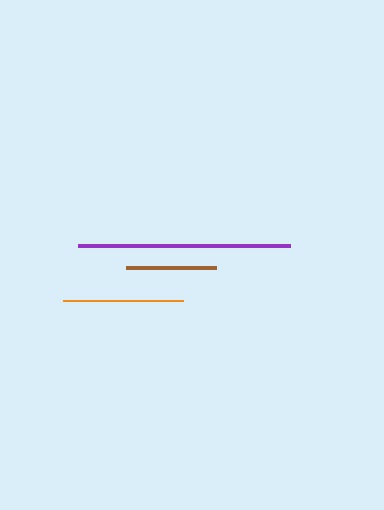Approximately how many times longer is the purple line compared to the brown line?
The purple line is approximately 2.3 times the length of the brown line.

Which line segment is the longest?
The purple line is the longest at approximately 212 pixels.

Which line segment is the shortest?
The brown line is the shortest at approximately 91 pixels.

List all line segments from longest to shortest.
From longest to shortest: purple, orange, brown.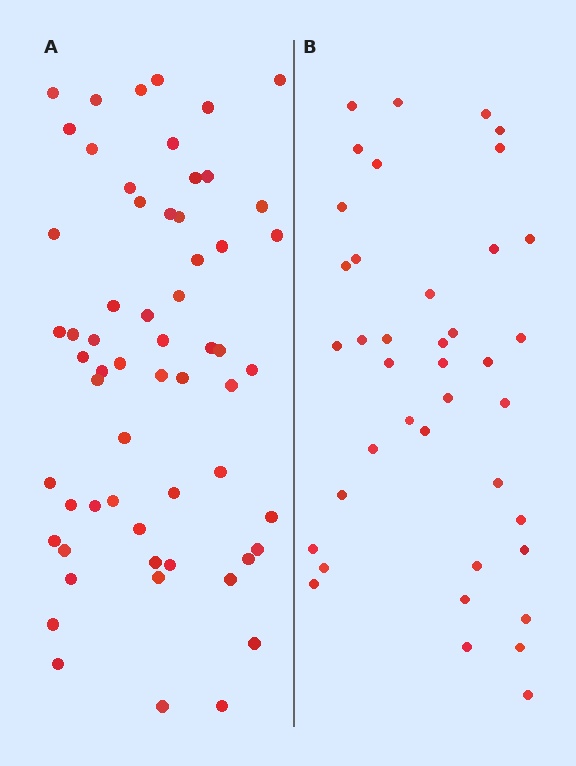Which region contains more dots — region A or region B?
Region A (the left region) has more dots.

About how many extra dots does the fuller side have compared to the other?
Region A has approximately 20 more dots than region B.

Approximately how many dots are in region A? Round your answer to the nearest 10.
About 60 dots.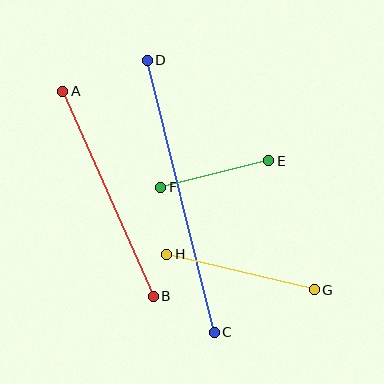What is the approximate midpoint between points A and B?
The midpoint is at approximately (108, 194) pixels.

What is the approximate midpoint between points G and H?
The midpoint is at approximately (240, 272) pixels.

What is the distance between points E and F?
The distance is approximately 111 pixels.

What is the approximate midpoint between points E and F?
The midpoint is at approximately (215, 174) pixels.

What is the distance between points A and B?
The distance is approximately 224 pixels.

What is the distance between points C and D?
The distance is approximately 280 pixels.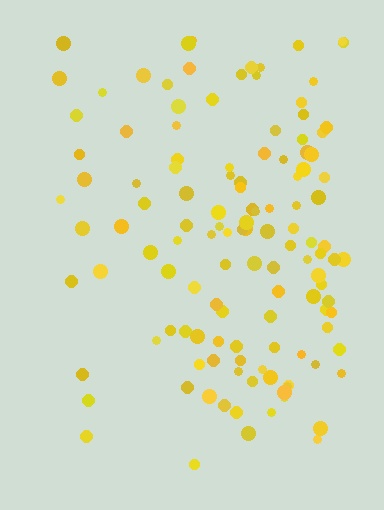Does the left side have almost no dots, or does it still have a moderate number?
Still a moderate number, just noticeably fewer than the right.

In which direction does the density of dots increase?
From left to right, with the right side densest.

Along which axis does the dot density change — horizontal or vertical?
Horizontal.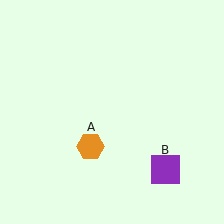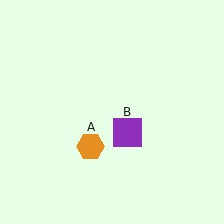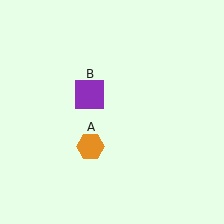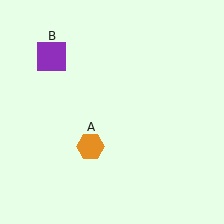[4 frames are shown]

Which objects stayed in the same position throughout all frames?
Orange hexagon (object A) remained stationary.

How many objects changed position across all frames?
1 object changed position: purple square (object B).